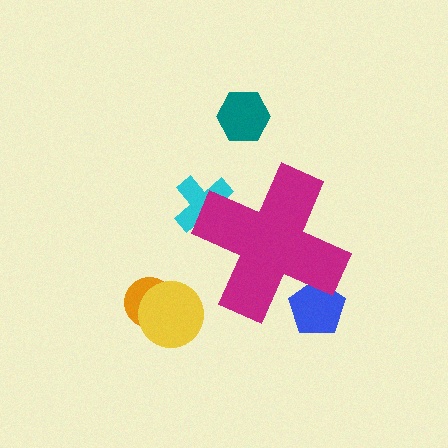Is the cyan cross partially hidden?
Yes, the cyan cross is partially hidden behind the magenta cross.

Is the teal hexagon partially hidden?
No, the teal hexagon is fully visible.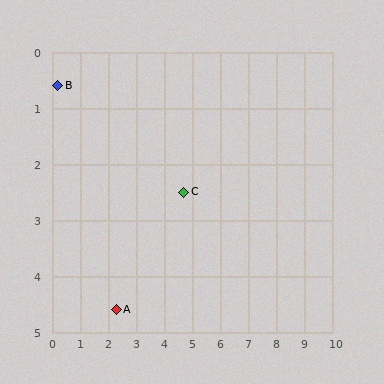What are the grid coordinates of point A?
Point A is at approximately (2.3, 4.6).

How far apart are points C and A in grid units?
Points C and A are about 3.2 grid units apart.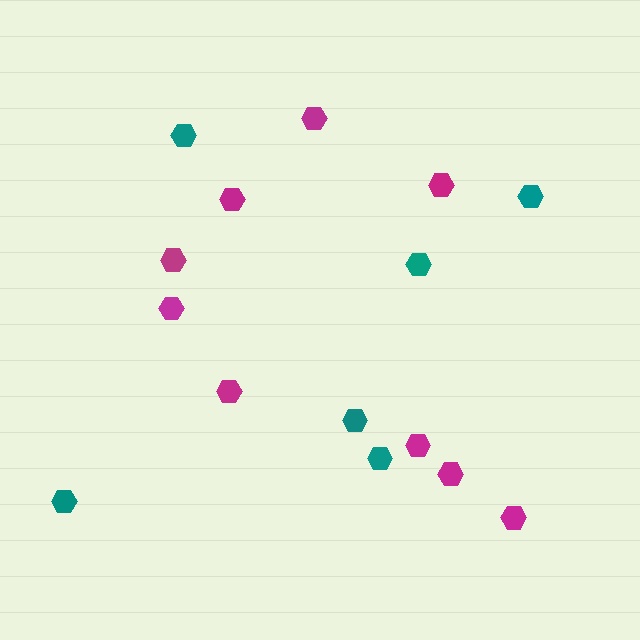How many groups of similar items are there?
There are 2 groups: one group of teal hexagons (6) and one group of magenta hexagons (9).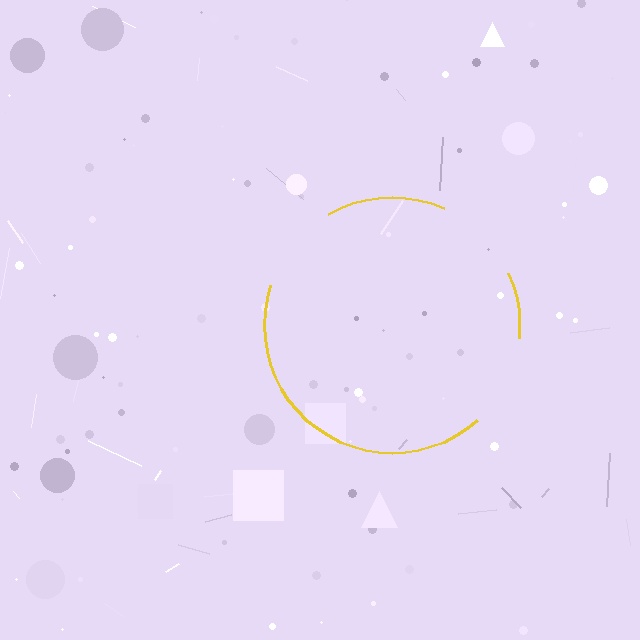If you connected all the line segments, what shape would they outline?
They would outline a circle.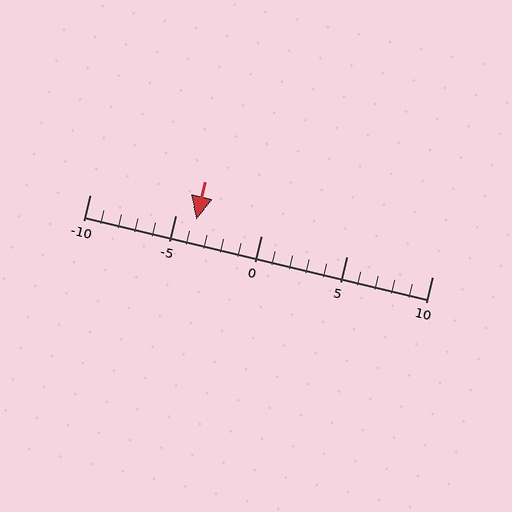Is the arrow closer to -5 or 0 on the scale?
The arrow is closer to -5.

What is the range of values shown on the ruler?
The ruler shows values from -10 to 10.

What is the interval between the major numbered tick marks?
The major tick marks are spaced 5 units apart.